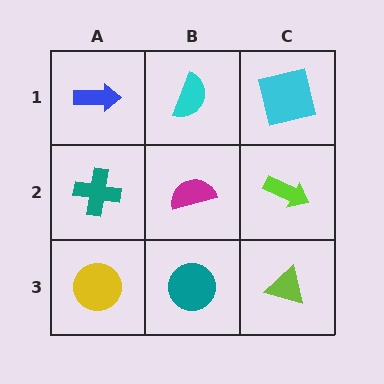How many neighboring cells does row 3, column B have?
3.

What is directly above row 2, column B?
A cyan semicircle.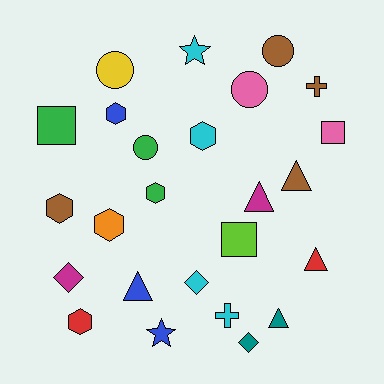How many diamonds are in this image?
There are 3 diamonds.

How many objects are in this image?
There are 25 objects.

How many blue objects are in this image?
There are 3 blue objects.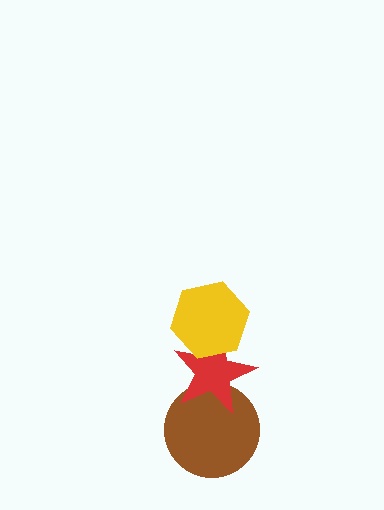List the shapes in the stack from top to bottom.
From top to bottom: the yellow hexagon, the red star, the brown circle.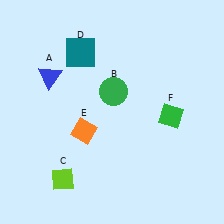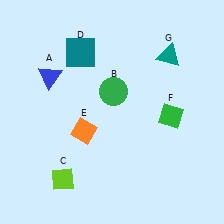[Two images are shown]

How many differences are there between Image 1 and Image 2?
There is 1 difference between the two images.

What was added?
A teal triangle (G) was added in Image 2.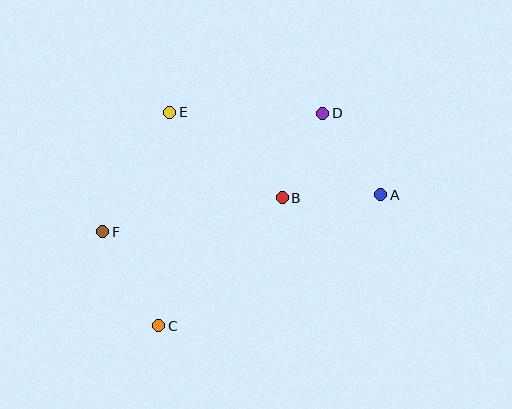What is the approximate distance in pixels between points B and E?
The distance between B and E is approximately 141 pixels.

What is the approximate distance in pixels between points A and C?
The distance between A and C is approximately 257 pixels.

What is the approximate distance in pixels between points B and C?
The distance between B and C is approximately 178 pixels.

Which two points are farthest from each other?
Points A and F are farthest from each other.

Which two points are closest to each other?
Points B and D are closest to each other.